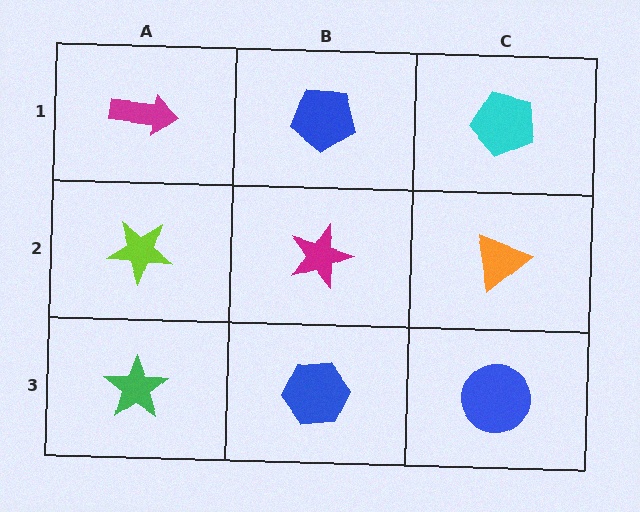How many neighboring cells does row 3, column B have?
3.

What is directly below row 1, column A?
A lime star.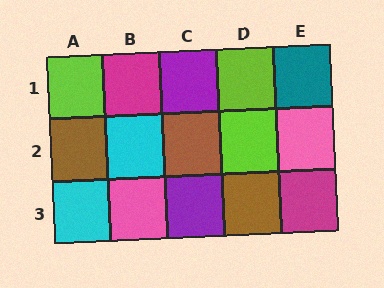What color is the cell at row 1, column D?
Lime.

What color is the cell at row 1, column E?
Teal.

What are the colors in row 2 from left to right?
Brown, cyan, brown, lime, pink.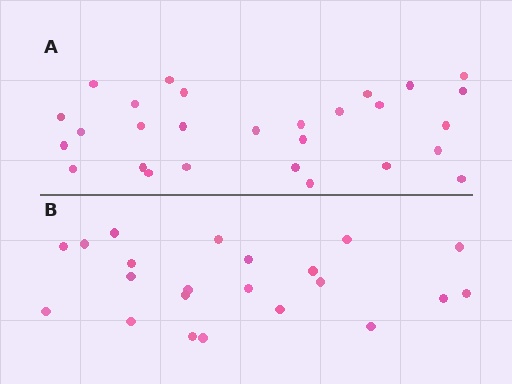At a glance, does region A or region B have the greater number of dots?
Region A (the top region) has more dots.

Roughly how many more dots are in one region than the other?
Region A has about 6 more dots than region B.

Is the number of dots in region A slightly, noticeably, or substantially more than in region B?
Region A has noticeably more, but not dramatically so. The ratio is roughly 1.3 to 1.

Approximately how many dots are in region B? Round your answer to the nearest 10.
About 20 dots. (The exact count is 22, which rounds to 20.)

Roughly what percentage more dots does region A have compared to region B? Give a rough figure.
About 25% more.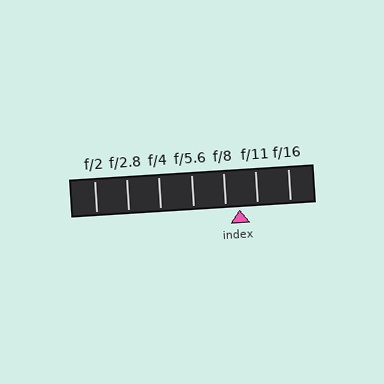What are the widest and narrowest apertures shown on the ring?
The widest aperture shown is f/2 and the narrowest is f/16.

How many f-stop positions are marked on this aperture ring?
There are 7 f-stop positions marked.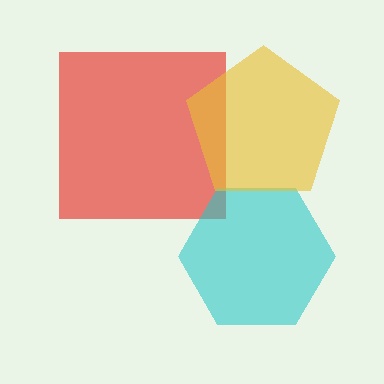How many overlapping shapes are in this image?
There are 3 overlapping shapes in the image.